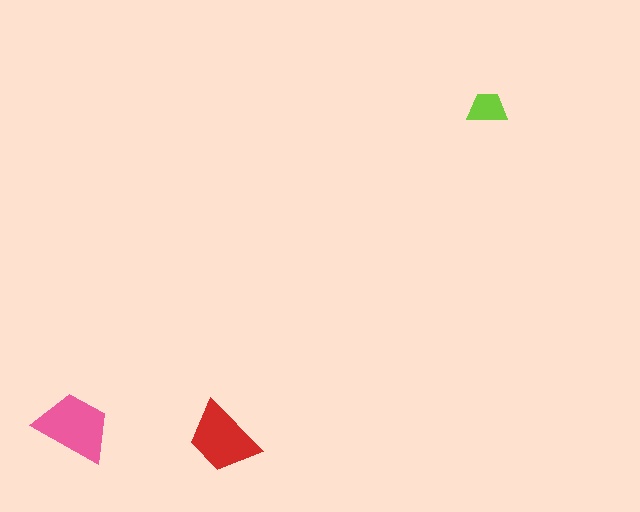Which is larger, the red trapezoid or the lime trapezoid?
The red one.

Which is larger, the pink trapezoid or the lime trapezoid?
The pink one.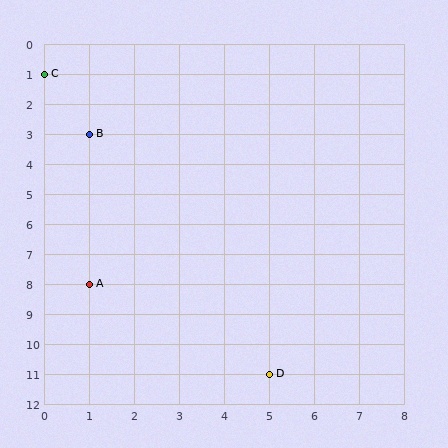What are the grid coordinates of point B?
Point B is at grid coordinates (1, 3).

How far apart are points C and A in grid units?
Points C and A are 1 column and 7 rows apart (about 7.1 grid units diagonally).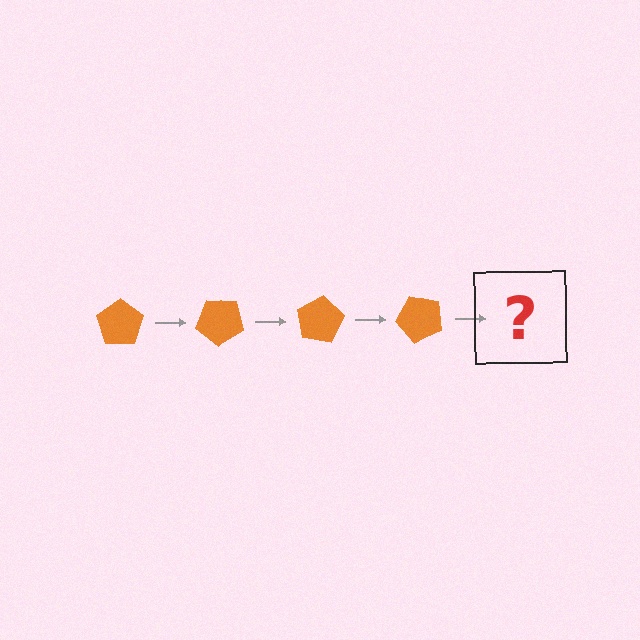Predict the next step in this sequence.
The next step is an orange pentagon rotated 160 degrees.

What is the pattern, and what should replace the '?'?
The pattern is that the pentagon rotates 40 degrees each step. The '?' should be an orange pentagon rotated 160 degrees.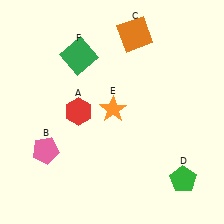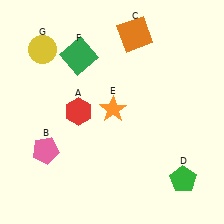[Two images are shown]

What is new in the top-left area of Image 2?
A yellow circle (G) was added in the top-left area of Image 2.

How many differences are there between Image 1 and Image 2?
There is 1 difference between the two images.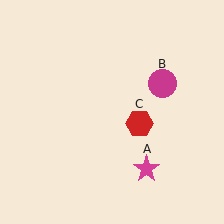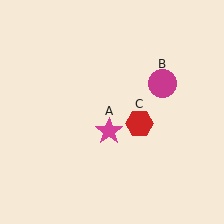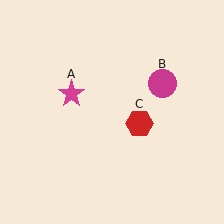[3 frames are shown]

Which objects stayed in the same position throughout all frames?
Magenta circle (object B) and red hexagon (object C) remained stationary.